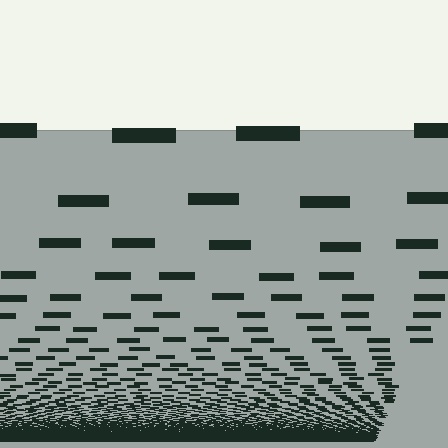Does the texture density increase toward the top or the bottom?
Density increases toward the bottom.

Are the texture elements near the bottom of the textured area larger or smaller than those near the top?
Smaller. The gradient is inverted — elements near the bottom are smaller and denser.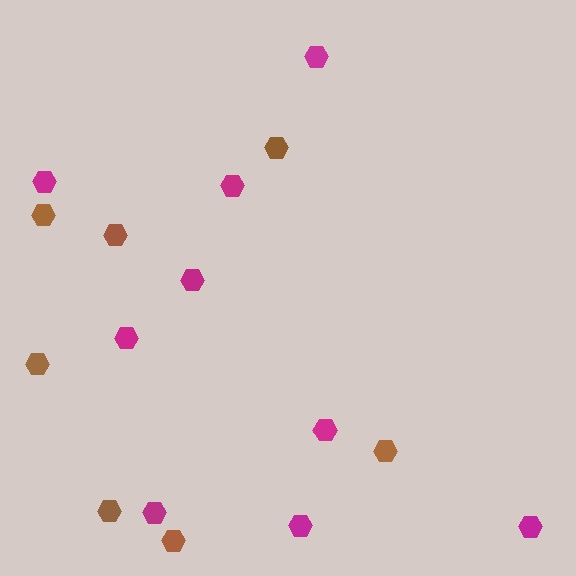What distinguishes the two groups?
There are 2 groups: one group of brown hexagons (7) and one group of magenta hexagons (9).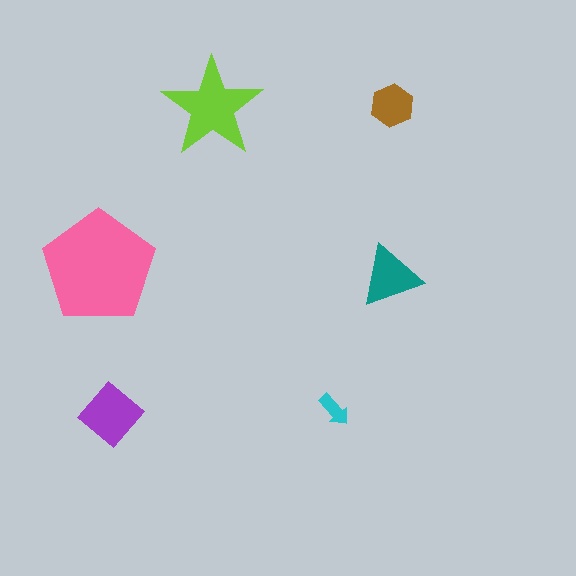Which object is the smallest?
The cyan arrow.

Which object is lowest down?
The purple diamond is bottommost.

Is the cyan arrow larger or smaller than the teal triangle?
Smaller.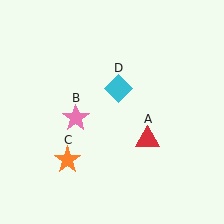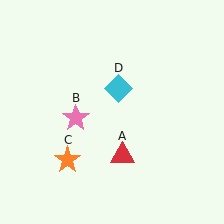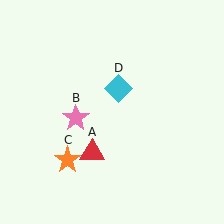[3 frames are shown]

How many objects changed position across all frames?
1 object changed position: red triangle (object A).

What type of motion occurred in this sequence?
The red triangle (object A) rotated clockwise around the center of the scene.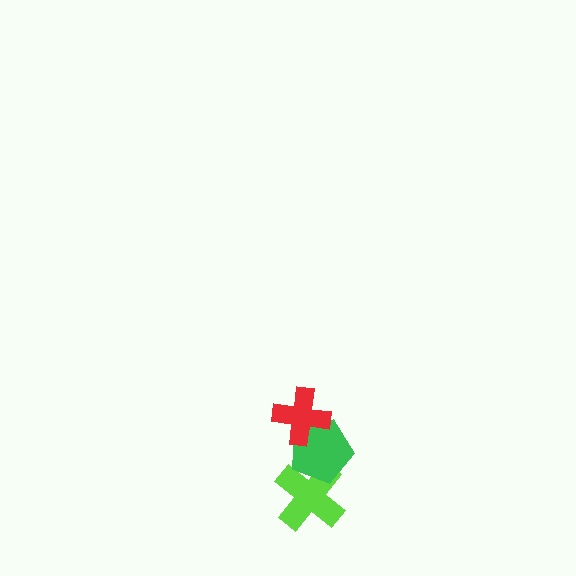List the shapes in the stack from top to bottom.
From top to bottom: the red cross, the green pentagon, the lime cross.